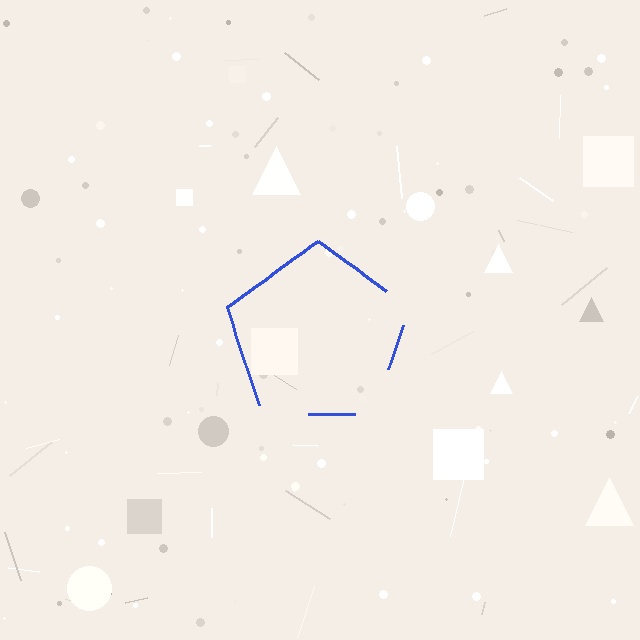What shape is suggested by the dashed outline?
The dashed outline suggests a pentagon.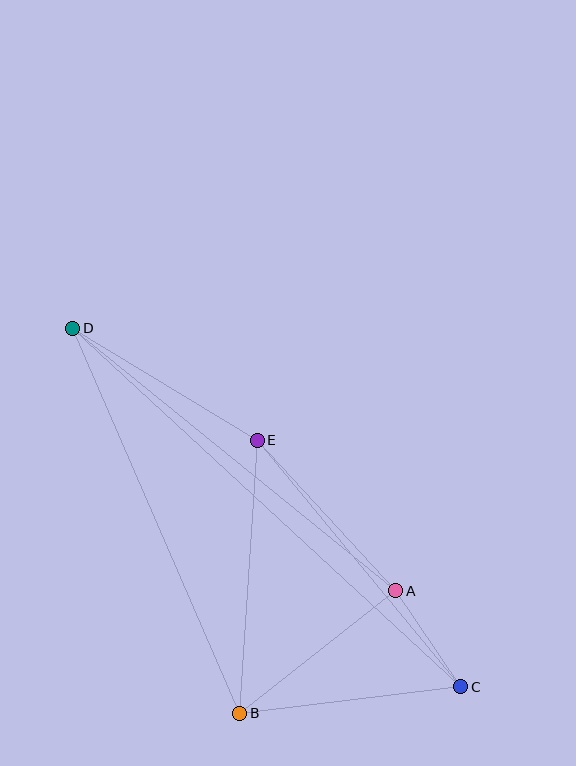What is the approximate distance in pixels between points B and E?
The distance between B and E is approximately 274 pixels.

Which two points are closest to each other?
Points A and C are closest to each other.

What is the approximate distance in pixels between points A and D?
The distance between A and D is approximately 416 pixels.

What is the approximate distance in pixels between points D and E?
The distance between D and E is approximately 216 pixels.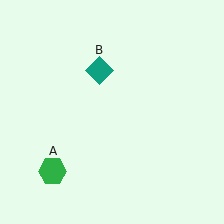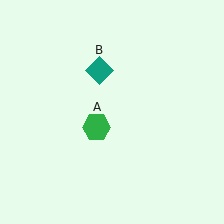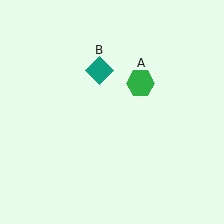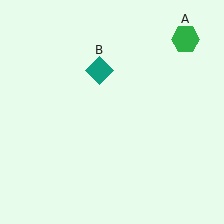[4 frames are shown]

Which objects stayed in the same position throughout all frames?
Teal diamond (object B) remained stationary.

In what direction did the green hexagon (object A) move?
The green hexagon (object A) moved up and to the right.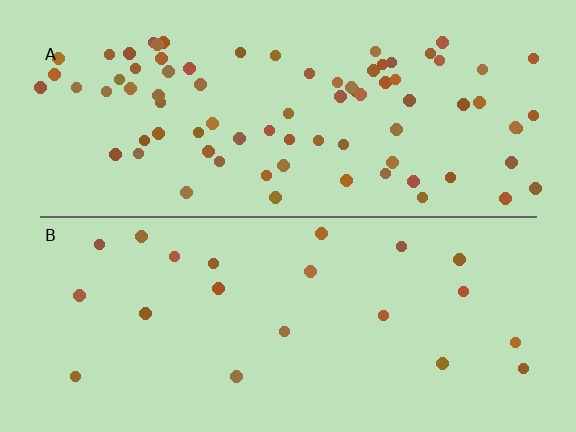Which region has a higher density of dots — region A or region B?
A (the top).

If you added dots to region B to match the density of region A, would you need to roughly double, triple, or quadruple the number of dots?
Approximately quadruple.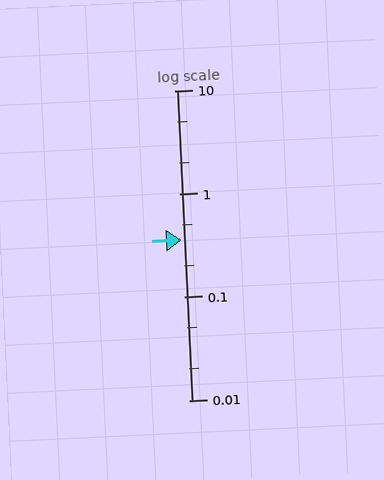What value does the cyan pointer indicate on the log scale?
The pointer indicates approximately 0.36.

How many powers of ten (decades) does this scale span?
The scale spans 3 decades, from 0.01 to 10.